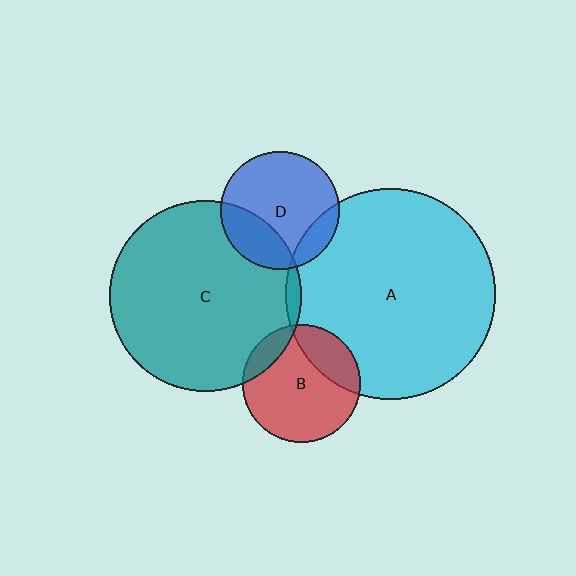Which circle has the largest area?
Circle A (cyan).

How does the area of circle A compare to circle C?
Approximately 1.2 times.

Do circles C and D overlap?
Yes.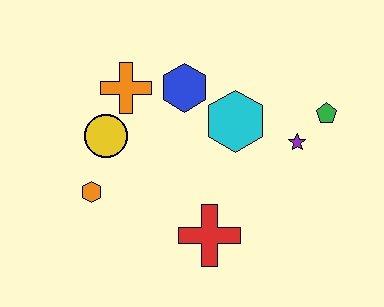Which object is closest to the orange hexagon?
The yellow circle is closest to the orange hexagon.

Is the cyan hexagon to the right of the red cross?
Yes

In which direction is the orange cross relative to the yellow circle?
The orange cross is above the yellow circle.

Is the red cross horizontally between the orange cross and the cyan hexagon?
Yes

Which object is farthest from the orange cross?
The green pentagon is farthest from the orange cross.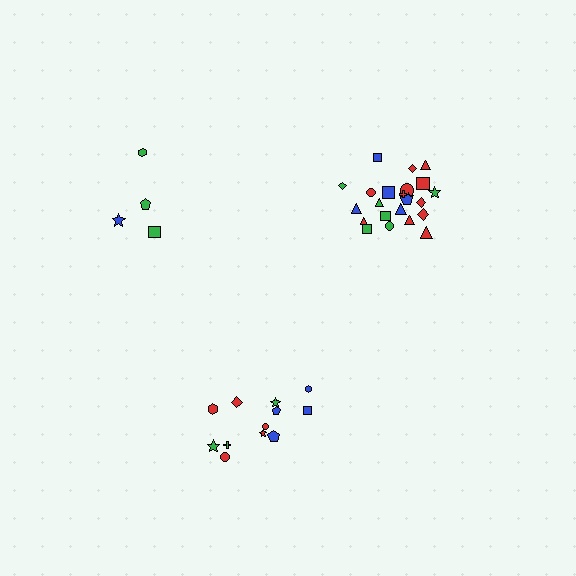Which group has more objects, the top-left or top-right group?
The top-right group.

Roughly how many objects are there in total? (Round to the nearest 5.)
Roughly 40 objects in total.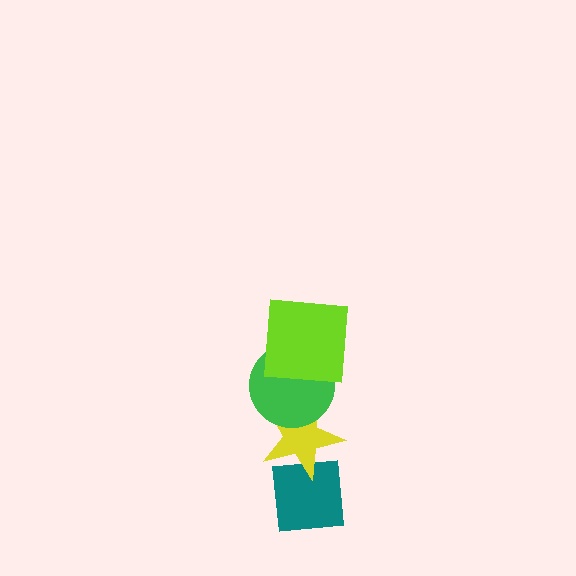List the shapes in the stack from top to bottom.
From top to bottom: the lime square, the green circle, the yellow star, the teal square.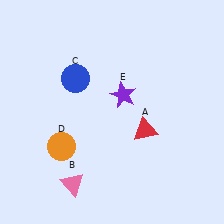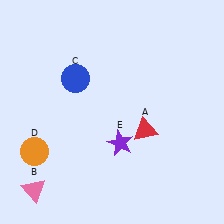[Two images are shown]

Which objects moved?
The objects that moved are: the pink triangle (B), the orange circle (D), the purple star (E).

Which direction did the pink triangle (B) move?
The pink triangle (B) moved left.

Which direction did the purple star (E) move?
The purple star (E) moved down.